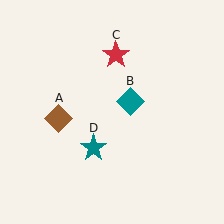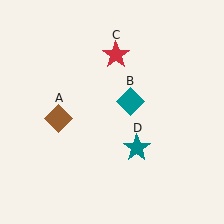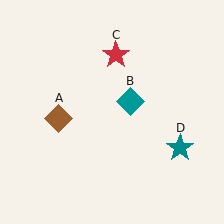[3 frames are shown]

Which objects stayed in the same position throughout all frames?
Brown diamond (object A) and teal diamond (object B) and red star (object C) remained stationary.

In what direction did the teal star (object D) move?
The teal star (object D) moved right.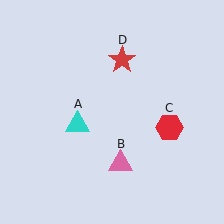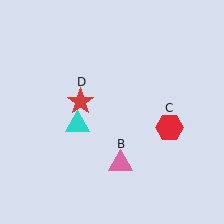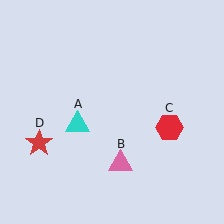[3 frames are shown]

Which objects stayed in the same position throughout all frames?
Cyan triangle (object A) and pink triangle (object B) and red hexagon (object C) remained stationary.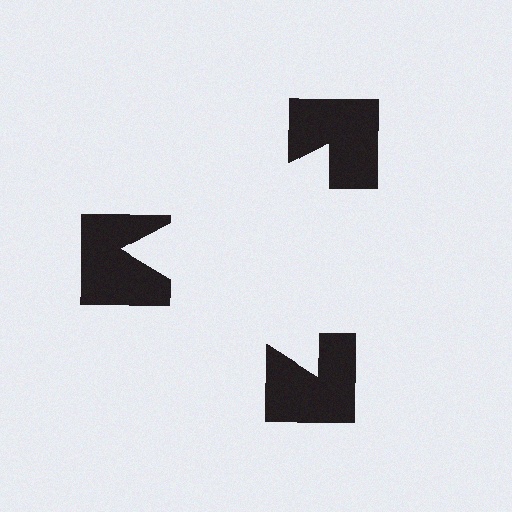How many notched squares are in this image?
There are 3 — one at each vertex of the illusory triangle.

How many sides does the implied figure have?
3 sides.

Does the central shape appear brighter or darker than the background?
It typically appears slightly brighter than the background, even though no actual brightness change is drawn.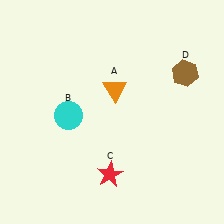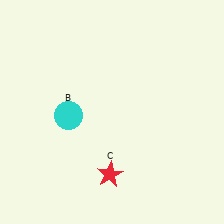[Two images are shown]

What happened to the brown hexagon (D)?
The brown hexagon (D) was removed in Image 2. It was in the top-right area of Image 1.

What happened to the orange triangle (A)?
The orange triangle (A) was removed in Image 2. It was in the top-right area of Image 1.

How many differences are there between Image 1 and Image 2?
There are 2 differences between the two images.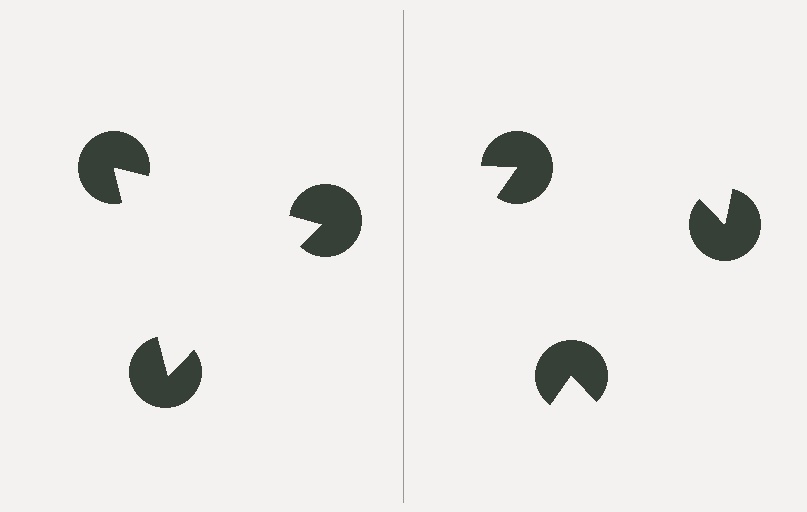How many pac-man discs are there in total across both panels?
6 — 3 on each side.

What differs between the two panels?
The pac-man discs are positioned identically on both sides; only the wedge orientations differ. On the left they align to a triangle; on the right they are misaligned.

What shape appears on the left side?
An illusory triangle.